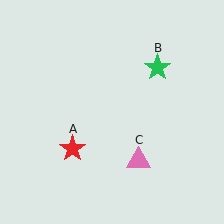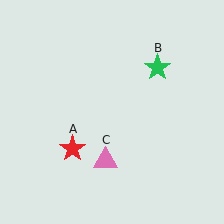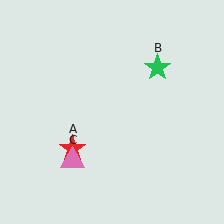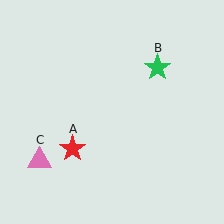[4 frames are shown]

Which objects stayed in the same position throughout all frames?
Red star (object A) and green star (object B) remained stationary.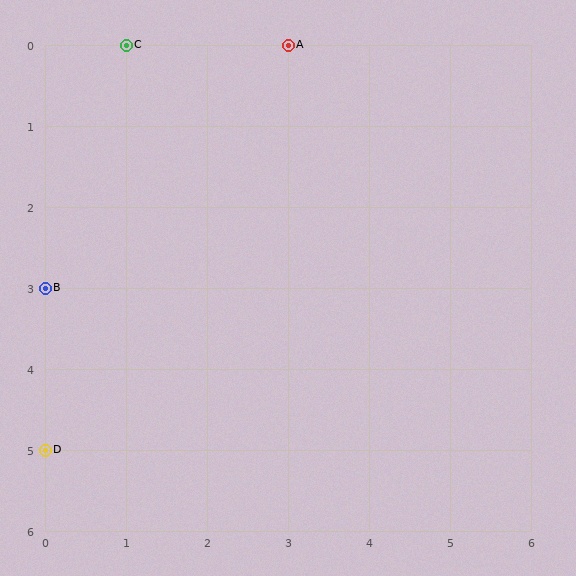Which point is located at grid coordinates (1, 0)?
Point C is at (1, 0).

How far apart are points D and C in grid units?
Points D and C are 1 column and 5 rows apart (about 5.1 grid units diagonally).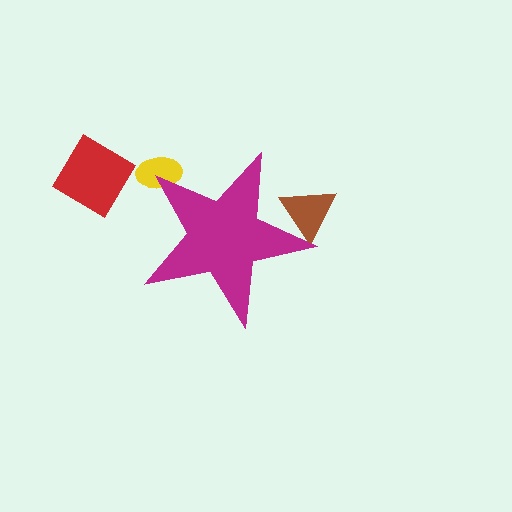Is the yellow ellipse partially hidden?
Yes, the yellow ellipse is partially hidden behind the magenta star.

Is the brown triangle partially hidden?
Yes, the brown triangle is partially hidden behind the magenta star.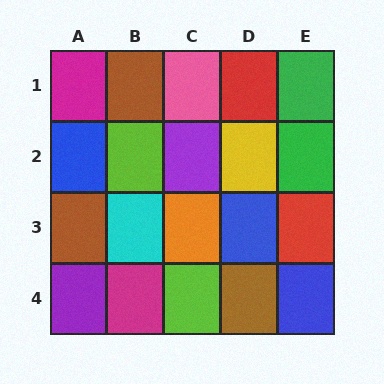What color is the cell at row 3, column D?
Blue.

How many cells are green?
2 cells are green.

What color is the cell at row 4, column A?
Purple.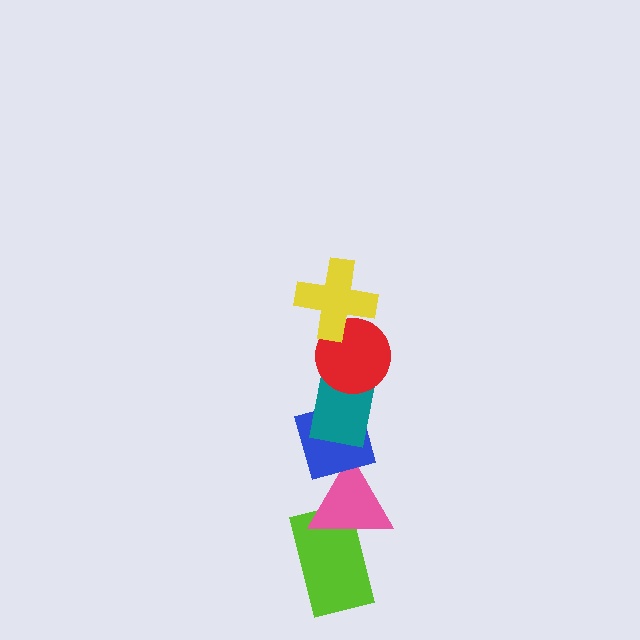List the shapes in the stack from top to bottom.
From top to bottom: the yellow cross, the red circle, the teal rectangle, the blue diamond, the pink triangle, the lime rectangle.